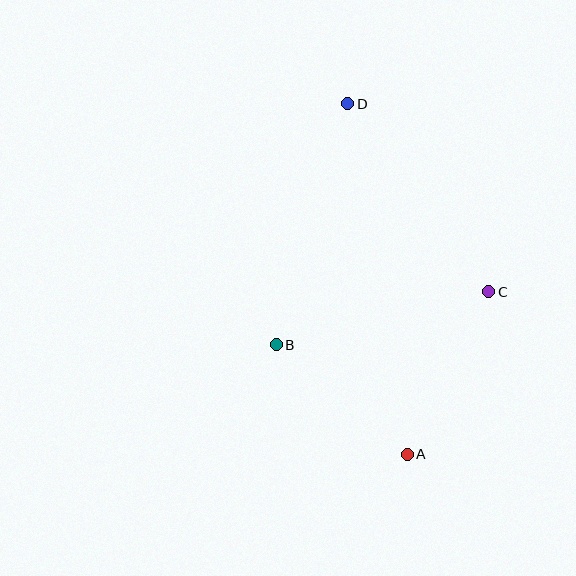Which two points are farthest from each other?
Points A and D are farthest from each other.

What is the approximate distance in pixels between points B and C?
The distance between B and C is approximately 219 pixels.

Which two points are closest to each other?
Points A and B are closest to each other.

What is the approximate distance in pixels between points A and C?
The distance between A and C is approximately 182 pixels.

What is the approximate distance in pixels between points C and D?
The distance between C and D is approximately 235 pixels.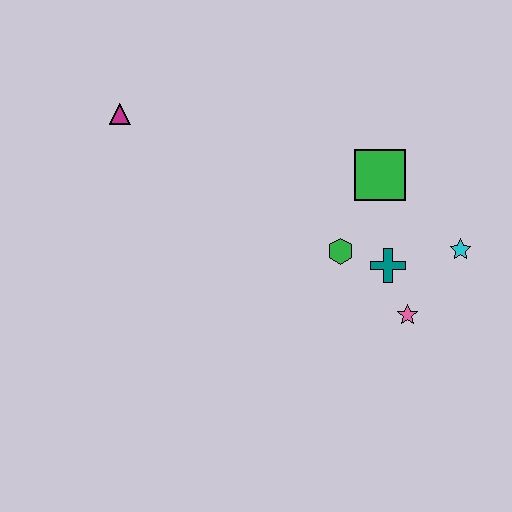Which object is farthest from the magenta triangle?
The cyan star is farthest from the magenta triangle.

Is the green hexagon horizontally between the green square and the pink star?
No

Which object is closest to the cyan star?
The teal cross is closest to the cyan star.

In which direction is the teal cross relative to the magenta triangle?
The teal cross is to the right of the magenta triangle.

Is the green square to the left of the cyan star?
Yes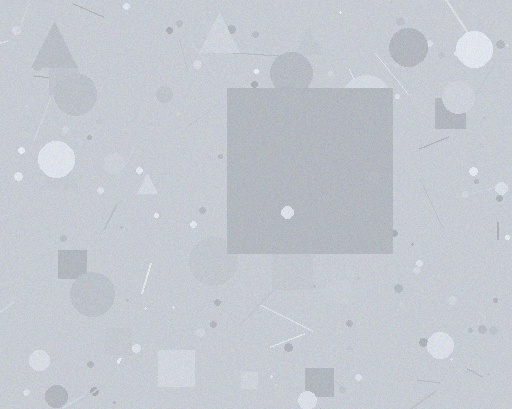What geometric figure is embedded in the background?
A square is embedded in the background.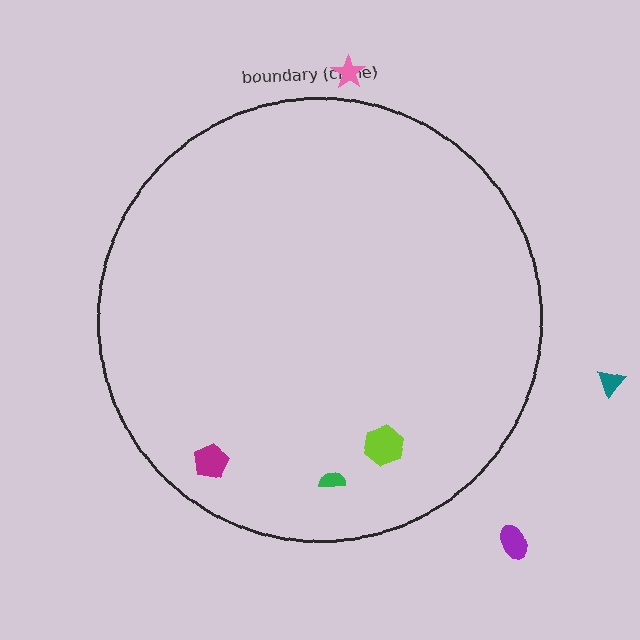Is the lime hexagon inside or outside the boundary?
Inside.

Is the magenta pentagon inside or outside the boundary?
Inside.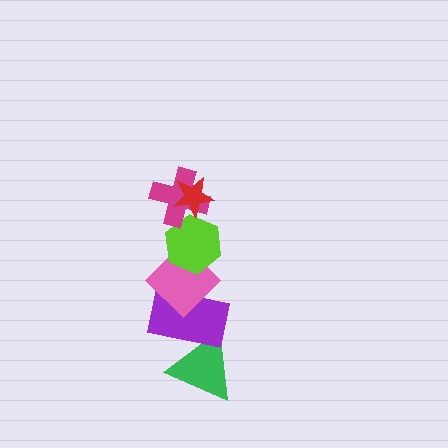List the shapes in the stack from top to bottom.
From top to bottom: the red star, the magenta cross, the lime hexagon, the pink diamond, the purple rectangle, the green triangle.